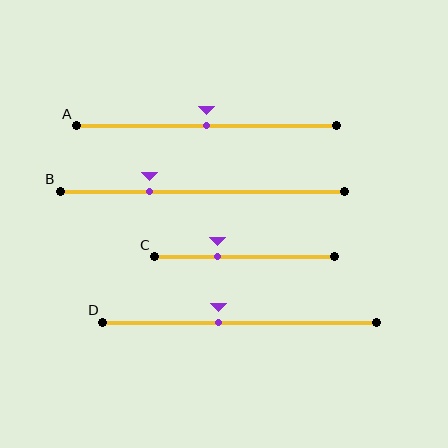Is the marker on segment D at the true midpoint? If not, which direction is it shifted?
No, the marker on segment D is shifted to the left by about 8% of the segment length.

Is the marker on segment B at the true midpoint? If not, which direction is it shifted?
No, the marker on segment B is shifted to the left by about 18% of the segment length.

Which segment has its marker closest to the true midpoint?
Segment A has its marker closest to the true midpoint.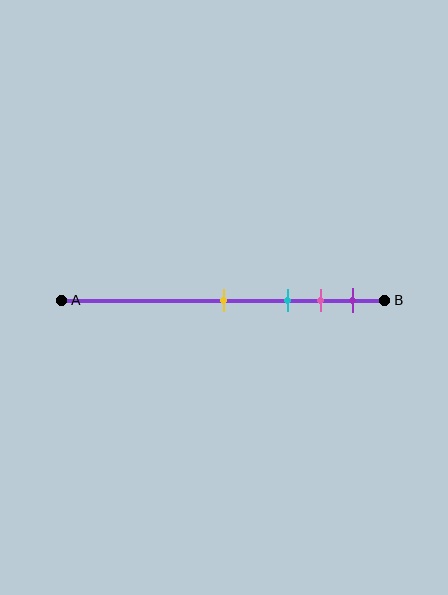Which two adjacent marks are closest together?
The pink and purple marks are the closest adjacent pair.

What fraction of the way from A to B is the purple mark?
The purple mark is approximately 90% (0.9) of the way from A to B.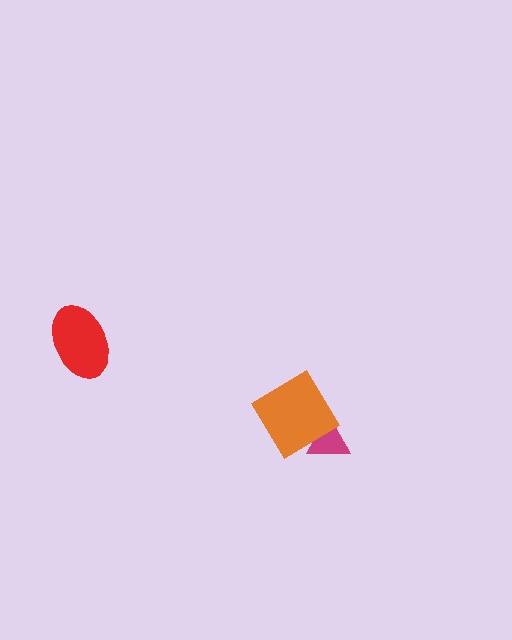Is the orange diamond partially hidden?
No, no other shape covers it.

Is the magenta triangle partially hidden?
Yes, it is partially covered by another shape.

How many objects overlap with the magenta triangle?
1 object overlaps with the magenta triangle.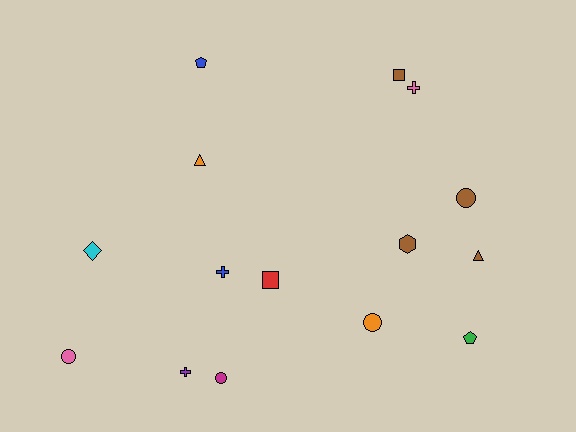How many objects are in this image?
There are 15 objects.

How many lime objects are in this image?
There are no lime objects.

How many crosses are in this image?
There are 3 crosses.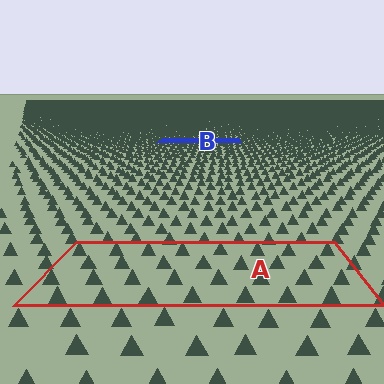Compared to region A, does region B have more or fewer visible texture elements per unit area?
Region B has more texture elements per unit area — they are packed more densely because it is farther away.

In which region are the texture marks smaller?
The texture marks are smaller in region B, because it is farther away.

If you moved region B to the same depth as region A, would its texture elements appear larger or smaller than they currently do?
They would appear larger. At a closer depth, the same texture elements are projected at a bigger on-screen size.